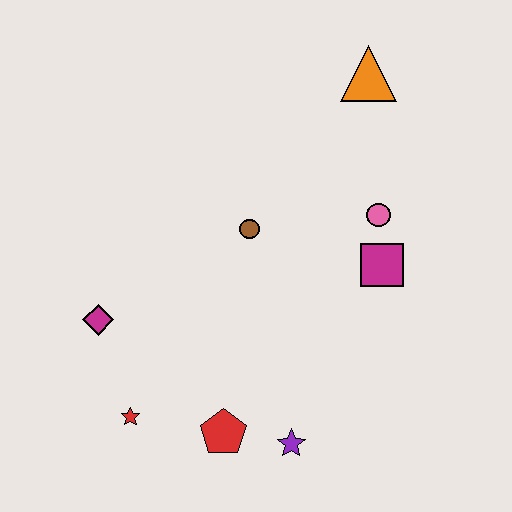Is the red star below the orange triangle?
Yes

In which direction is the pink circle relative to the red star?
The pink circle is to the right of the red star.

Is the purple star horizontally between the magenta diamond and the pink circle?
Yes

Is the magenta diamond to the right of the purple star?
No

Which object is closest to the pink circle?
The magenta square is closest to the pink circle.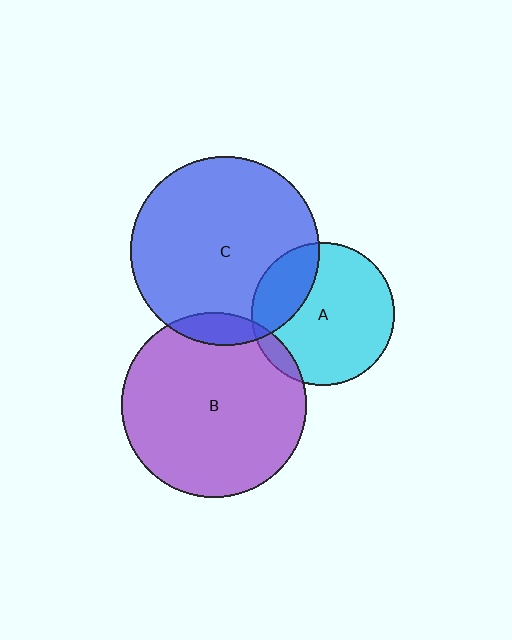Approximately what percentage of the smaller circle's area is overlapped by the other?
Approximately 10%.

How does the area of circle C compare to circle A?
Approximately 1.8 times.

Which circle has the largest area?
Circle C (blue).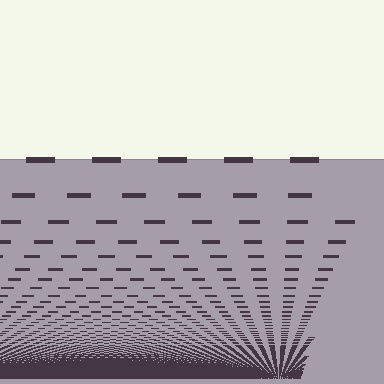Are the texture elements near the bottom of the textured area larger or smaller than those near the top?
Smaller. The gradient is inverted — elements near the bottom are smaller and denser.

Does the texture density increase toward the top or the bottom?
Density increases toward the bottom.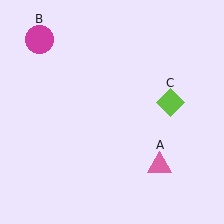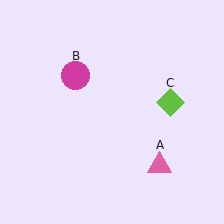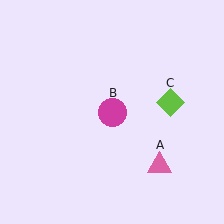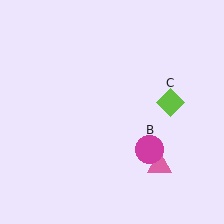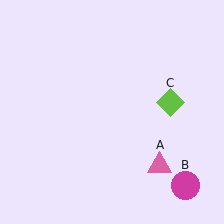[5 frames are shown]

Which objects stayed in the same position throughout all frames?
Pink triangle (object A) and lime diamond (object C) remained stationary.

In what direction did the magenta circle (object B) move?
The magenta circle (object B) moved down and to the right.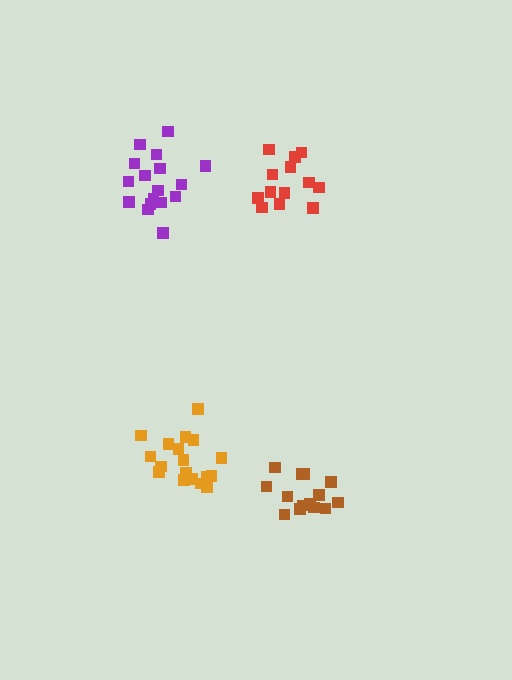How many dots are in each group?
Group 1: 13 dots, Group 2: 17 dots, Group 3: 18 dots, Group 4: 14 dots (62 total).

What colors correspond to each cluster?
The clusters are colored: red, purple, orange, brown.